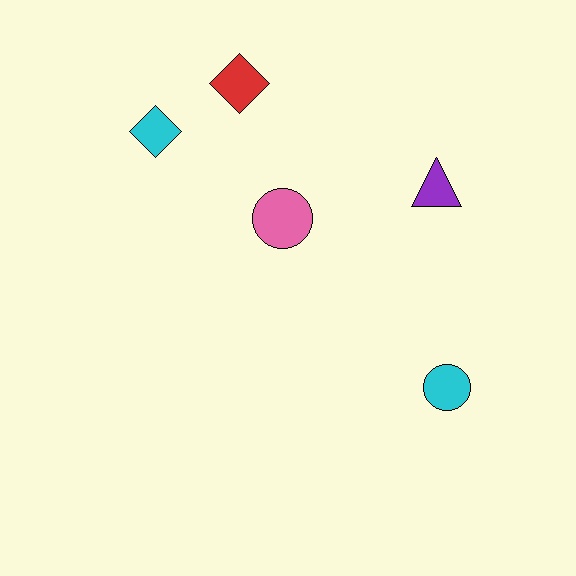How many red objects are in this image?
There is 1 red object.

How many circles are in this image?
There are 2 circles.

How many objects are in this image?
There are 5 objects.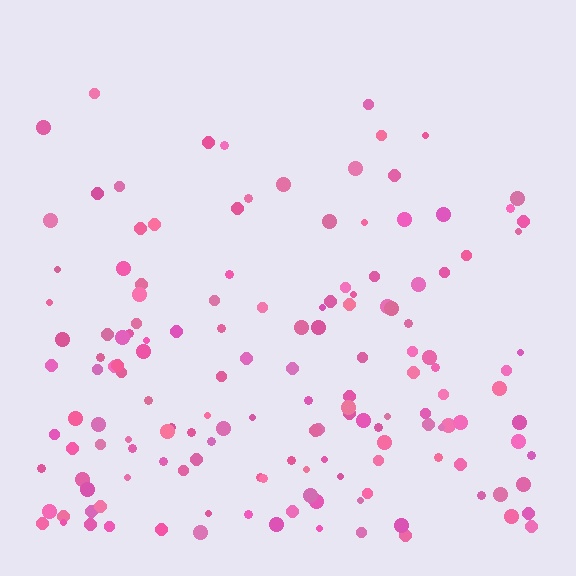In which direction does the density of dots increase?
From top to bottom, with the bottom side densest.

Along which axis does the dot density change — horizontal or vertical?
Vertical.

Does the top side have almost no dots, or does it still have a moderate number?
Still a moderate number, just noticeably fewer than the bottom.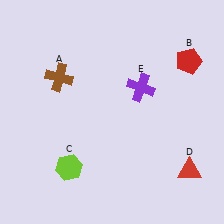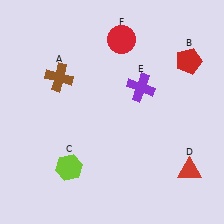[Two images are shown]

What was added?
A red circle (F) was added in Image 2.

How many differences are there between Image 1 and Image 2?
There is 1 difference between the two images.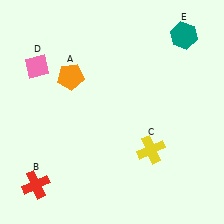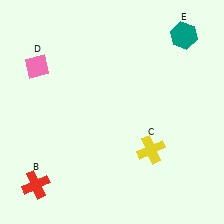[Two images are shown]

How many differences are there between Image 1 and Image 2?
There is 1 difference between the two images.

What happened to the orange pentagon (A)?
The orange pentagon (A) was removed in Image 2. It was in the top-left area of Image 1.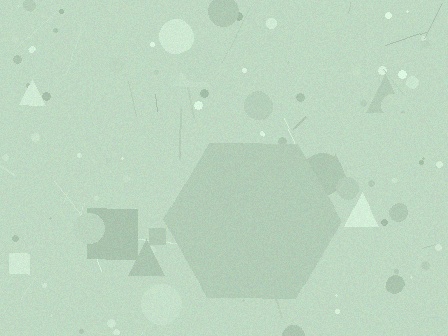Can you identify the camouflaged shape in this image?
The camouflaged shape is a hexagon.